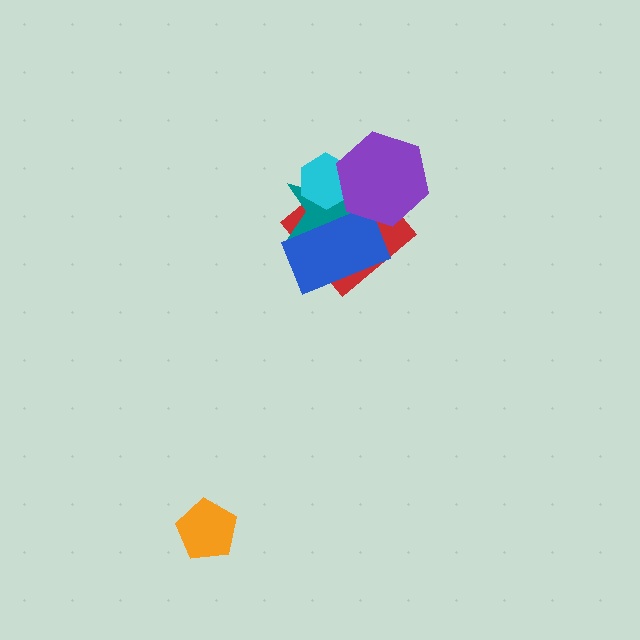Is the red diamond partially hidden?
Yes, it is partially covered by another shape.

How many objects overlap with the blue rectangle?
3 objects overlap with the blue rectangle.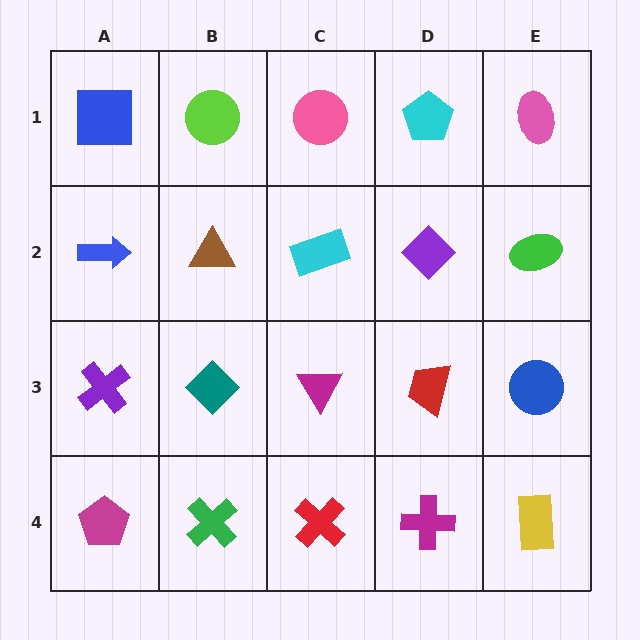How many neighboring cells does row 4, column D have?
3.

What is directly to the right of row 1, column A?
A lime circle.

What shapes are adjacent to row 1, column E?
A green ellipse (row 2, column E), a cyan pentagon (row 1, column D).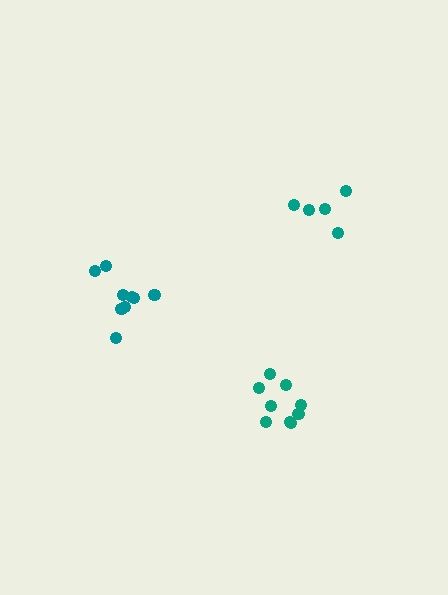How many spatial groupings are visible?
There are 3 spatial groupings.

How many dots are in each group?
Group 1: 9 dots, Group 2: 9 dots, Group 3: 5 dots (23 total).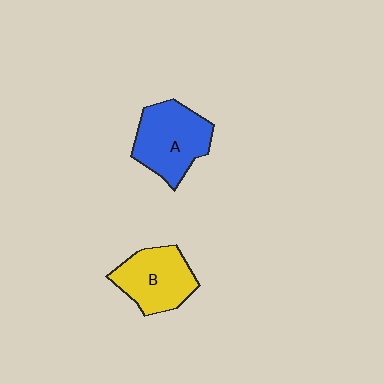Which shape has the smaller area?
Shape B (yellow).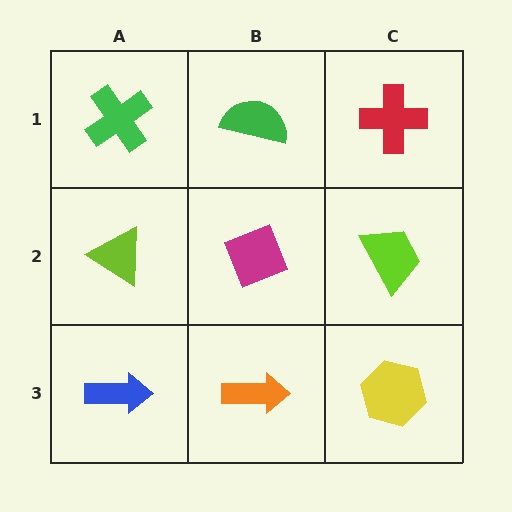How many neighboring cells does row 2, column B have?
4.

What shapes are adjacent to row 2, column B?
A green semicircle (row 1, column B), an orange arrow (row 3, column B), a lime triangle (row 2, column A), a lime trapezoid (row 2, column C).